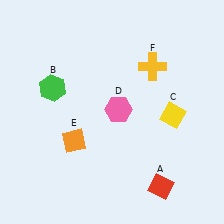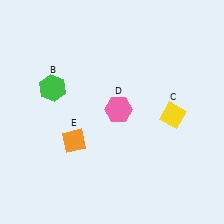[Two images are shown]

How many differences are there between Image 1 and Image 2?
There are 2 differences between the two images.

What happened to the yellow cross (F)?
The yellow cross (F) was removed in Image 2. It was in the top-right area of Image 1.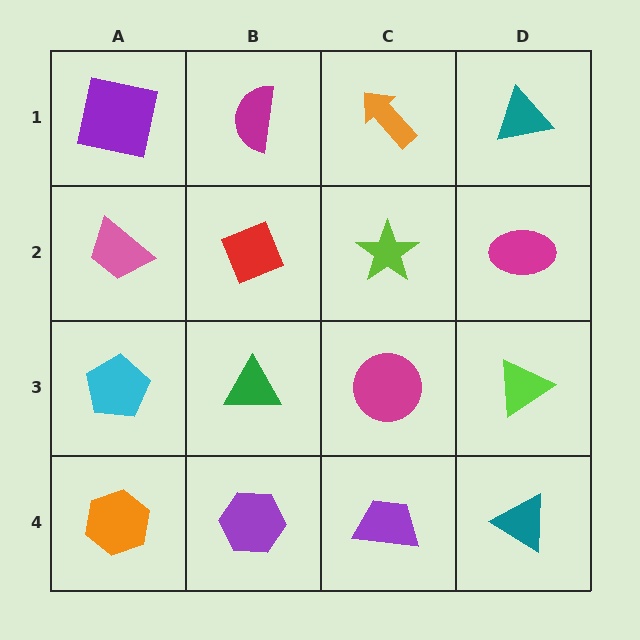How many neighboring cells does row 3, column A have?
3.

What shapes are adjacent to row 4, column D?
A lime triangle (row 3, column D), a purple trapezoid (row 4, column C).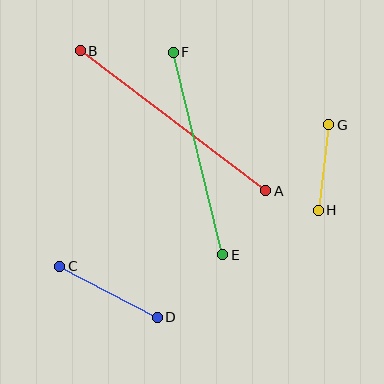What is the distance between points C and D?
The distance is approximately 110 pixels.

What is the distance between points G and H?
The distance is approximately 86 pixels.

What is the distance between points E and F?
The distance is approximately 208 pixels.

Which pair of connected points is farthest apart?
Points A and B are farthest apart.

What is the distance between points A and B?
The distance is approximately 232 pixels.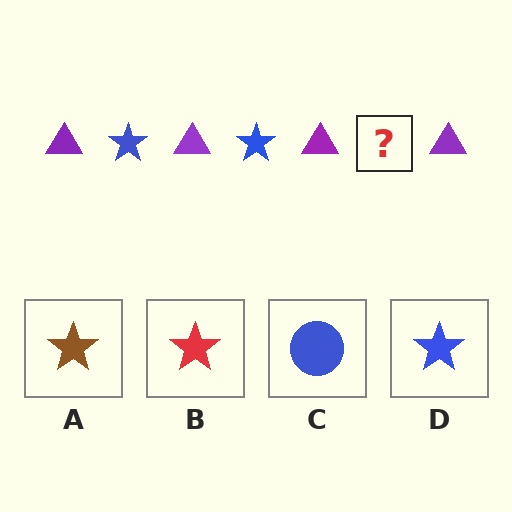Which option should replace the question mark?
Option D.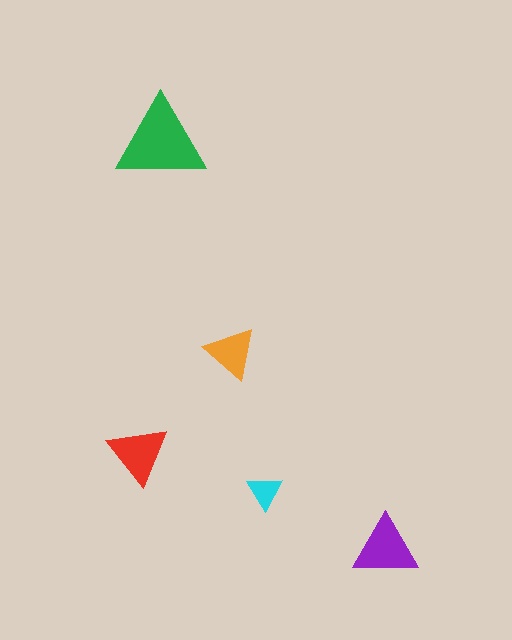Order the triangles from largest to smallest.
the green one, the purple one, the red one, the orange one, the cyan one.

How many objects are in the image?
There are 5 objects in the image.